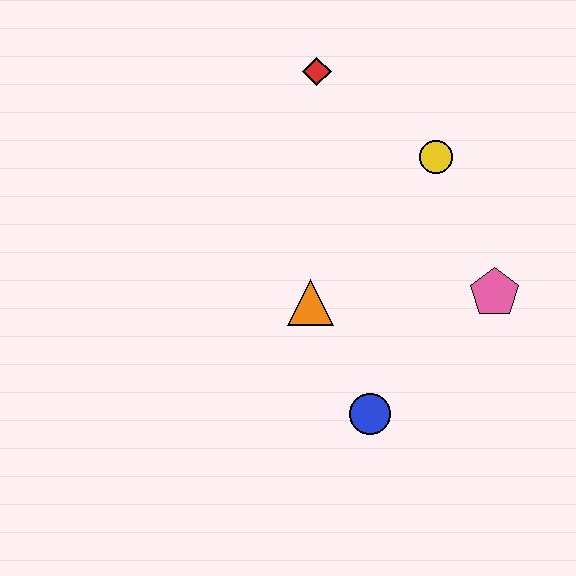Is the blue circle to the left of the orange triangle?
No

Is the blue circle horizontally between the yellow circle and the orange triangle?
Yes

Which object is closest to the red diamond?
The yellow circle is closest to the red diamond.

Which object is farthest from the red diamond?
The blue circle is farthest from the red diamond.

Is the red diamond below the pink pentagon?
No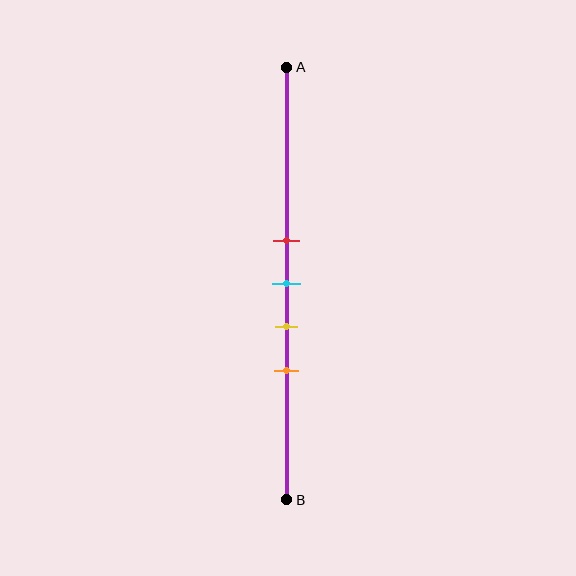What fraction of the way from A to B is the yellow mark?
The yellow mark is approximately 60% (0.6) of the way from A to B.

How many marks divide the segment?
There are 4 marks dividing the segment.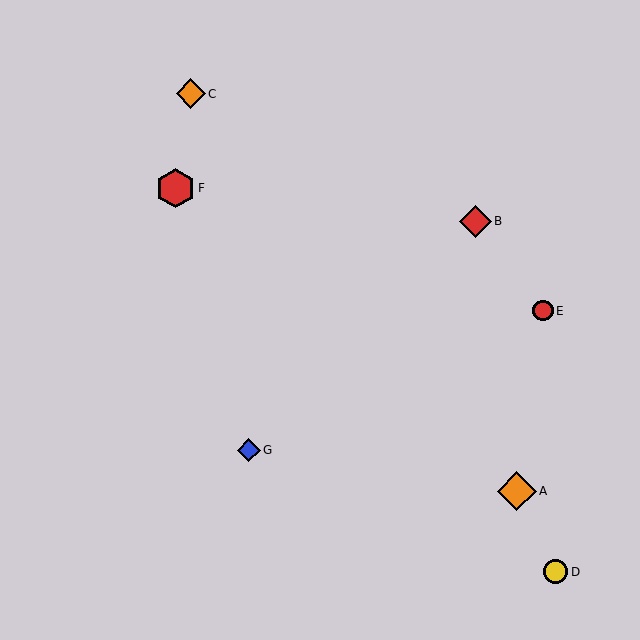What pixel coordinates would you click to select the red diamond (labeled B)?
Click at (475, 221) to select the red diamond B.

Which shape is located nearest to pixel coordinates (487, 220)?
The red diamond (labeled B) at (475, 221) is nearest to that location.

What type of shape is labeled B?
Shape B is a red diamond.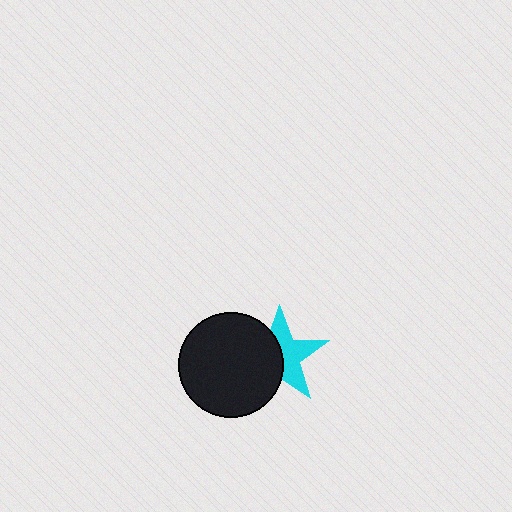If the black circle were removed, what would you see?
You would see the complete cyan star.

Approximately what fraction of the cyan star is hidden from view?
Roughly 47% of the cyan star is hidden behind the black circle.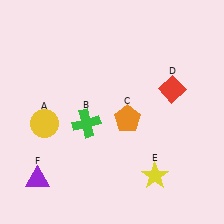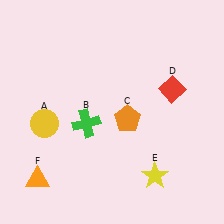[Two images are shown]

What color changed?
The triangle (F) changed from purple in Image 1 to orange in Image 2.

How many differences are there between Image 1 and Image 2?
There is 1 difference between the two images.